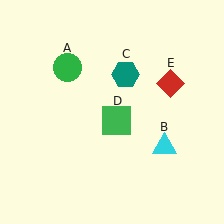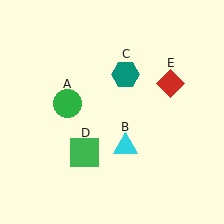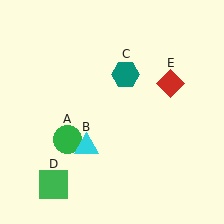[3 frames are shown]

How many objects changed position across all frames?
3 objects changed position: green circle (object A), cyan triangle (object B), green square (object D).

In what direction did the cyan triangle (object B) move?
The cyan triangle (object B) moved left.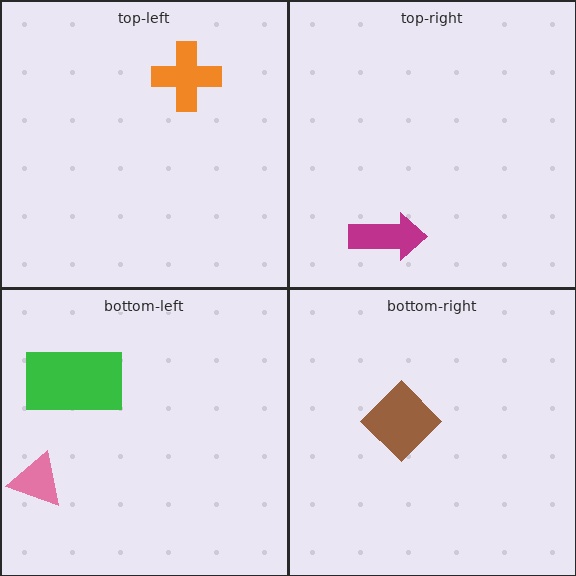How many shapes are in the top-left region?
1.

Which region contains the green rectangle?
The bottom-left region.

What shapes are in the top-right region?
The magenta arrow.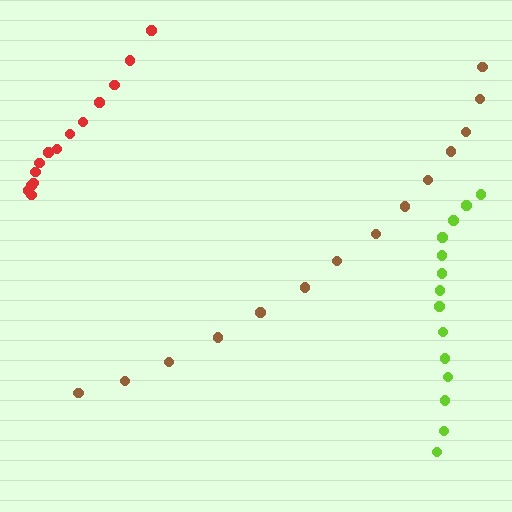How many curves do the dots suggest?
There are 3 distinct paths.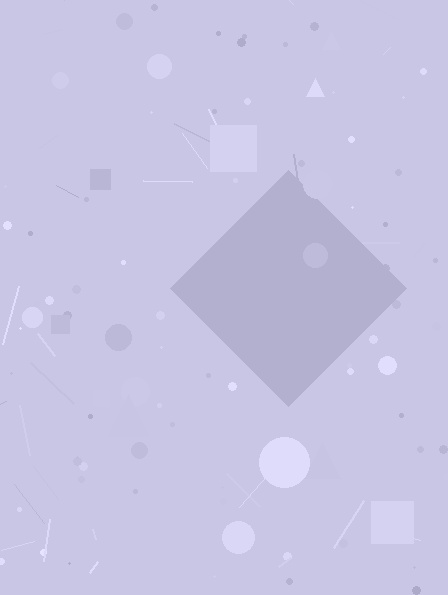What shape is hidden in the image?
A diamond is hidden in the image.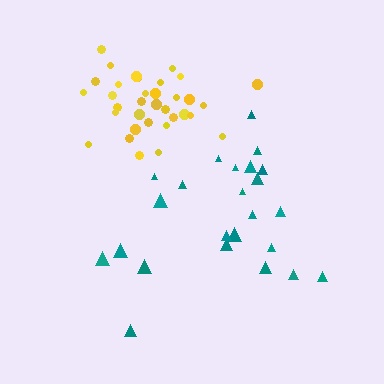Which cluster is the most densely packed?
Yellow.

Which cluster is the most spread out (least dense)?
Teal.